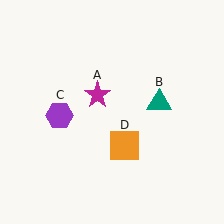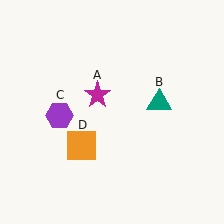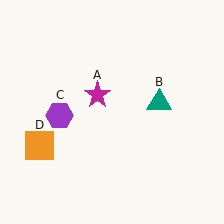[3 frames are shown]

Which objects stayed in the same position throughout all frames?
Magenta star (object A) and teal triangle (object B) and purple hexagon (object C) remained stationary.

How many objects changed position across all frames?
1 object changed position: orange square (object D).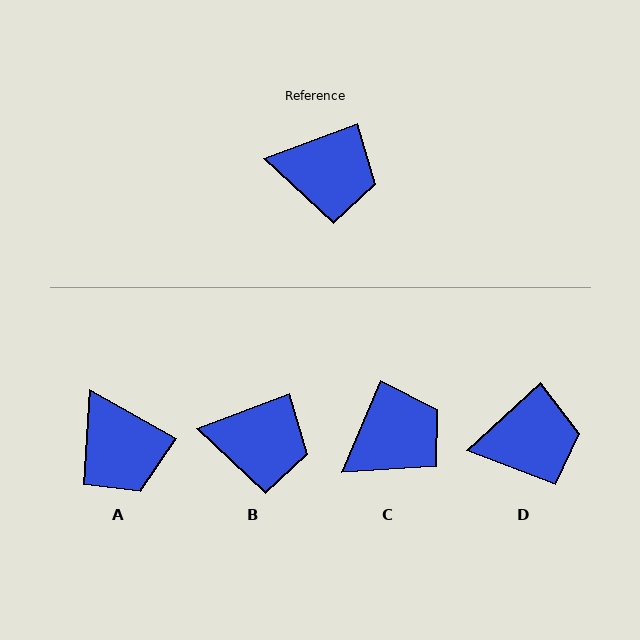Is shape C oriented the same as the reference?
No, it is off by about 47 degrees.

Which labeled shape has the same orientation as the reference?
B.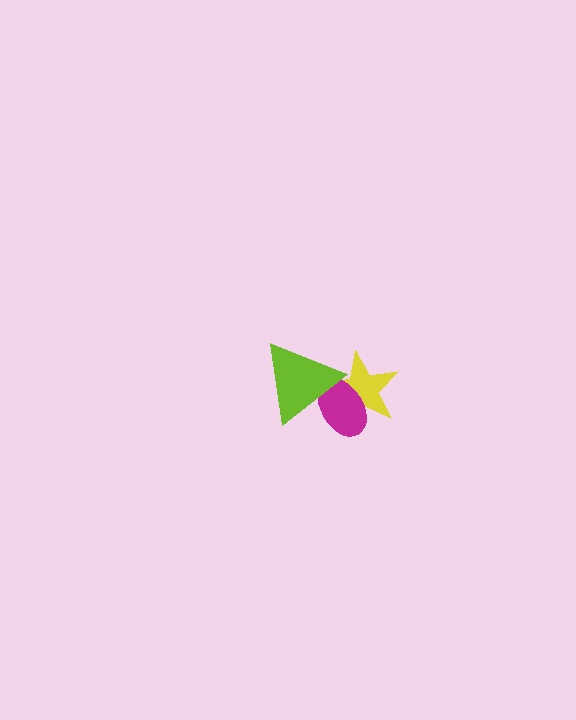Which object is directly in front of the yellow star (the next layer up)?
The magenta ellipse is directly in front of the yellow star.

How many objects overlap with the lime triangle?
2 objects overlap with the lime triangle.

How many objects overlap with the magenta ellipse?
2 objects overlap with the magenta ellipse.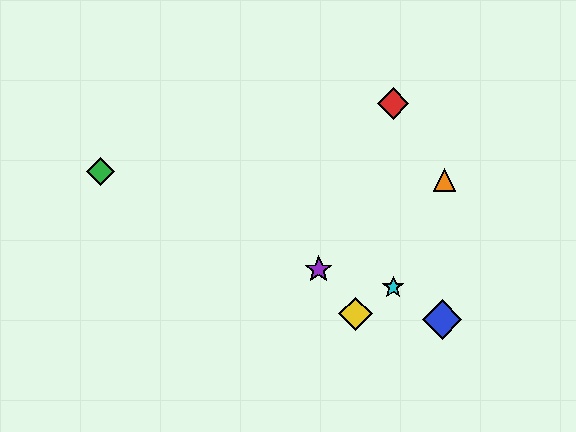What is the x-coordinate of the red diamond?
The red diamond is at x≈393.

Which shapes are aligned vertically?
The red diamond, the cyan star are aligned vertically.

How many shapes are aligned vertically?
2 shapes (the red diamond, the cyan star) are aligned vertically.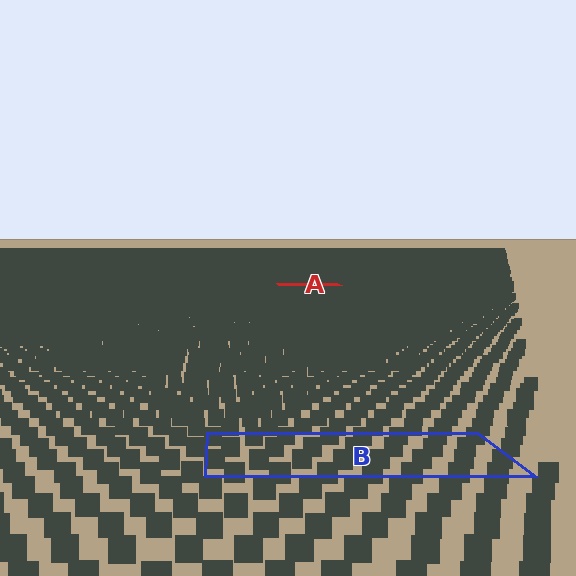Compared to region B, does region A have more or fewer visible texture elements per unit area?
Region A has more texture elements per unit area — they are packed more densely because it is farther away.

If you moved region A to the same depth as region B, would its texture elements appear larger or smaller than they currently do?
They would appear larger. At a closer depth, the same texture elements are projected at a bigger on-screen size.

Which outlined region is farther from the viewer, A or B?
Region A is farther from the viewer — the texture elements inside it appear smaller and more densely packed.